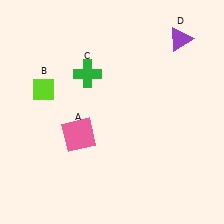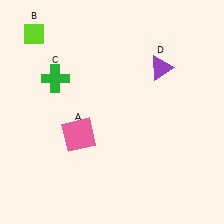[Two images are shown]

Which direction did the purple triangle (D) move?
The purple triangle (D) moved down.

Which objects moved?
The objects that moved are: the lime diamond (B), the green cross (C), the purple triangle (D).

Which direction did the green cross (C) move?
The green cross (C) moved left.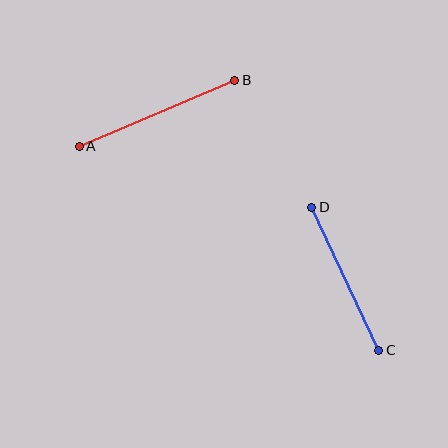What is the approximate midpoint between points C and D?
The midpoint is at approximately (345, 279) pixels.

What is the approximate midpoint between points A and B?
The midpoint is at approximately (157, 113) pixels.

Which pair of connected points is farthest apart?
Points A and B are farthest apart.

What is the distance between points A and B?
The distance is approximately 169 pixels.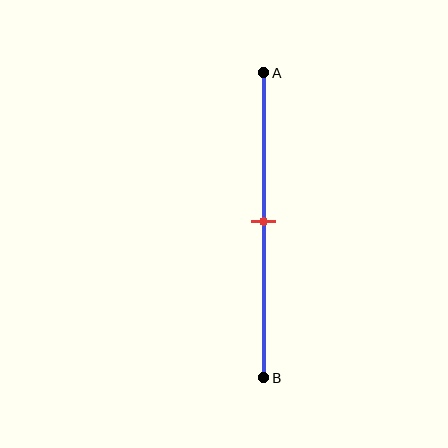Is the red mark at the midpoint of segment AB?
Yes, the mark is approximately at the midpoint.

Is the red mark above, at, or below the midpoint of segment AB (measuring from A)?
The red mark is approximately at the midpoint of segment AB.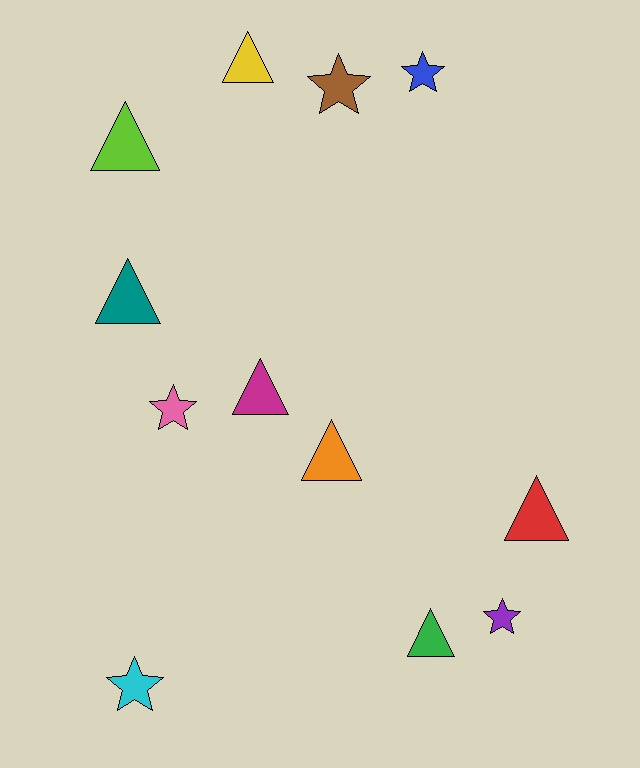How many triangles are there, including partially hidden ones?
There are 7 triangles.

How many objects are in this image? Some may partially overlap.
There are 12 objects.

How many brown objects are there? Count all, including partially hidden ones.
There is 1 brown object.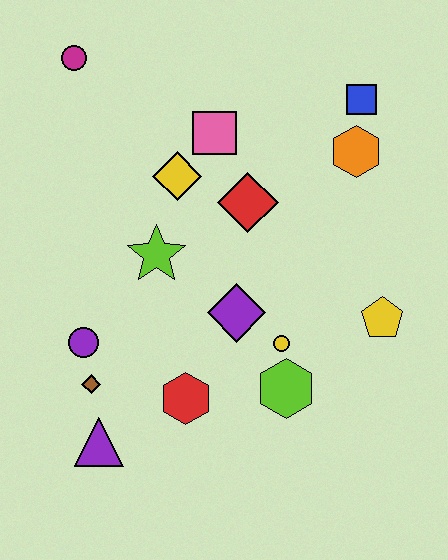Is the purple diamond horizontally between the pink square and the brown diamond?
No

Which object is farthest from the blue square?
The purple triangle is farthest from the blue square.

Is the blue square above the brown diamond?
Yes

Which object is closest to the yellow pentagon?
The yellow circle is closest to the yellow pentagon.